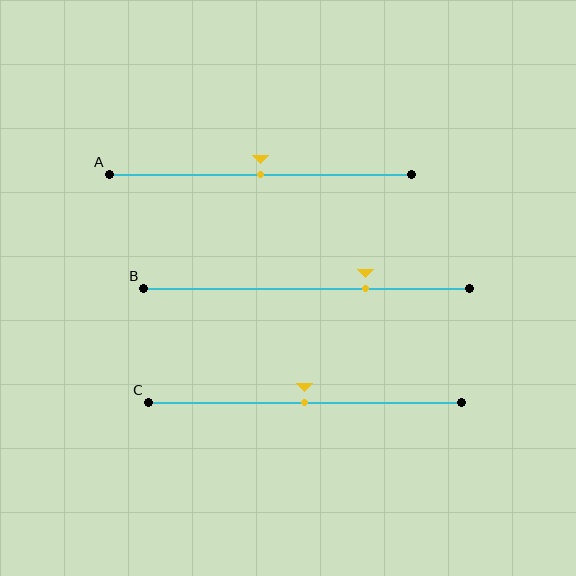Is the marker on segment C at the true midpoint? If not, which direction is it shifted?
Yes, the marker on segment C is at the true midpoint.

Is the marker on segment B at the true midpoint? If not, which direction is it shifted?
No, the marker on segment B is shifted to the right by about 18% of the segment length.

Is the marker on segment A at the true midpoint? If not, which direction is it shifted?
Yes, the marker on segment A is at the true midpoint.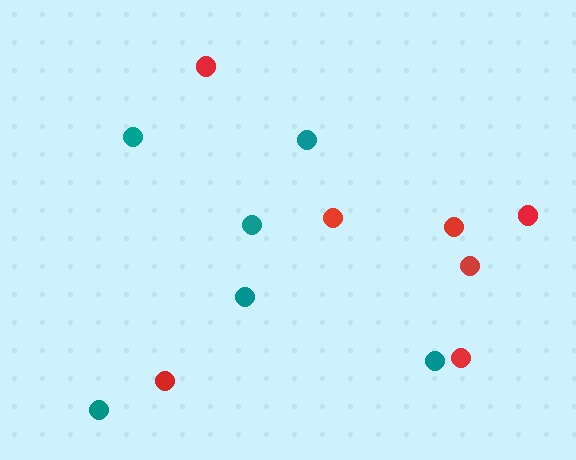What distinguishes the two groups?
There are 2 groups: one group of red circles (7) and one group of teal circles (6).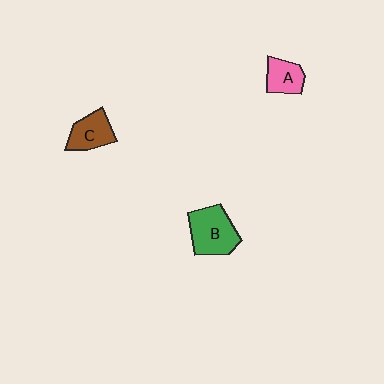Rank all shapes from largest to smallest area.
From largest to smallest: B (green), C (brown), A (pink).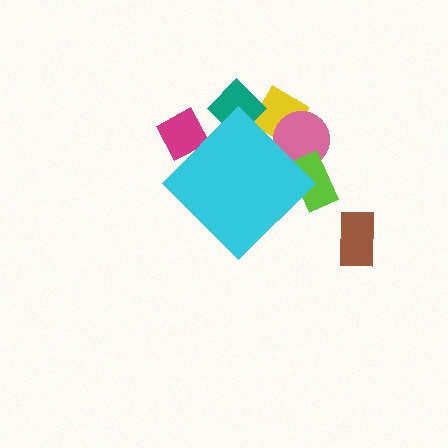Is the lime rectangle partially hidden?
Yes, the lime rectangle is partially hidden behind the cyan diamond.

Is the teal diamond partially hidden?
Yes, the teal diamond is partially hidden behind the cyan diamond.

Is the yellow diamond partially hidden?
Yes, the yellow diamond is partially hidden behind the cyan diamond.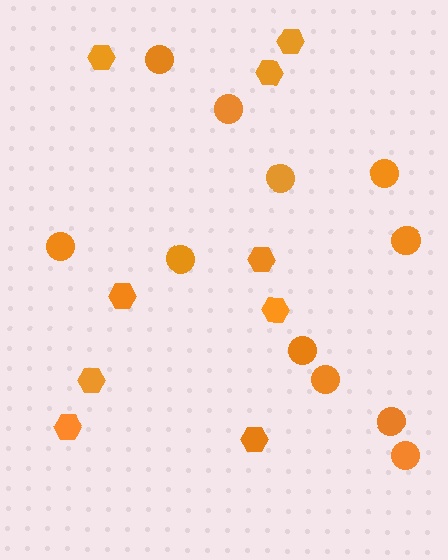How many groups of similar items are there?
There are 2 groups: one group of hexagons (9) and one group of circles (11).